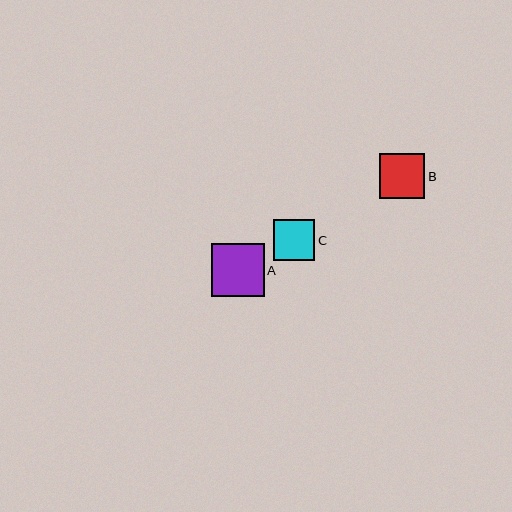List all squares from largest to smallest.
From largest to smallest: A, B, C.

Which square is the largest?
Square A is the largest with a size of approximately 53 pixels.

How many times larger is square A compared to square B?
Square A is approximately 1.2 times the size of square B.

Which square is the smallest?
Square C is the smallest with a size of approximately 41 pixels.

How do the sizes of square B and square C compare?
Square B and square C are approximately the same size.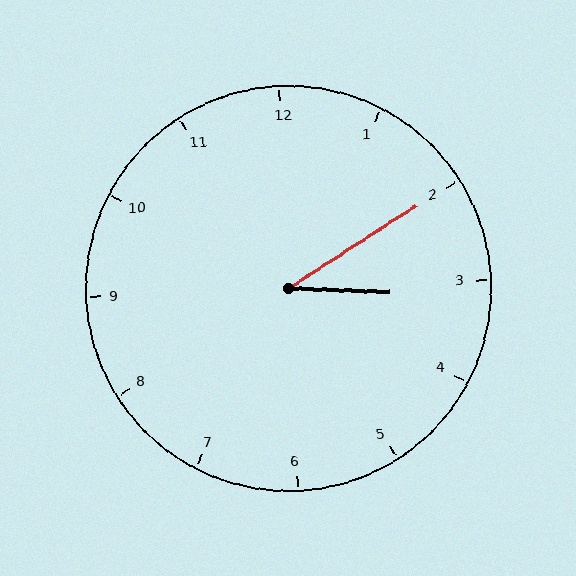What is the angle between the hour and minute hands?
Approximately 35 degrees.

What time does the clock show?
3:10.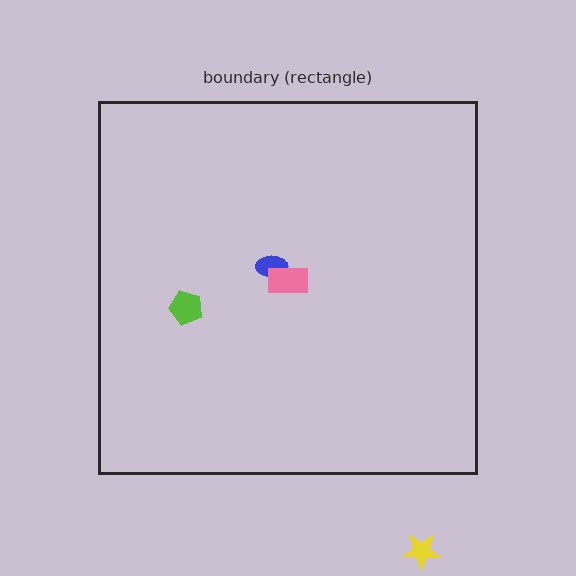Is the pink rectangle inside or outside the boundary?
Inside.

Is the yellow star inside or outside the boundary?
Outside.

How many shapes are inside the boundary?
3 inside, 1 outside.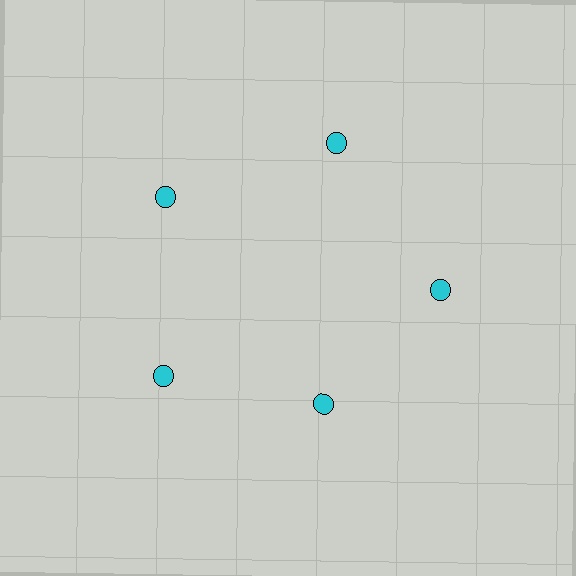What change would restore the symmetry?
The symmetry would be restored by moving it outward, back onto the ring so that all 5 circles sit at equal angles and equal distance from the center.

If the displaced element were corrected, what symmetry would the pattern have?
It would have 5-fold rotational symmetry — the pattern would map onto itself every 72 degrees.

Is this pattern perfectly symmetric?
No. The 5 cyan circles are arranged in a ring, but one element near the 5 o'clock position is pulled inward toward the center, breaking the 5-fold rotational symmetry.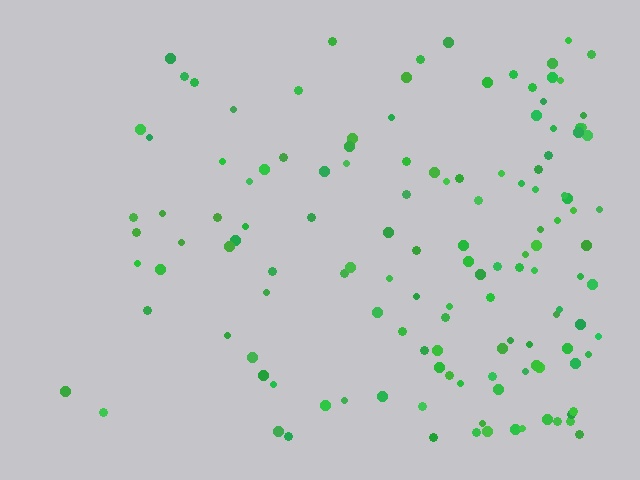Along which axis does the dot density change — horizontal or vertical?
Horizontal.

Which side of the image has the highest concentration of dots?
The right.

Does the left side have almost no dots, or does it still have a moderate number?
Still a moderate number, just noticeably fewer than the right.